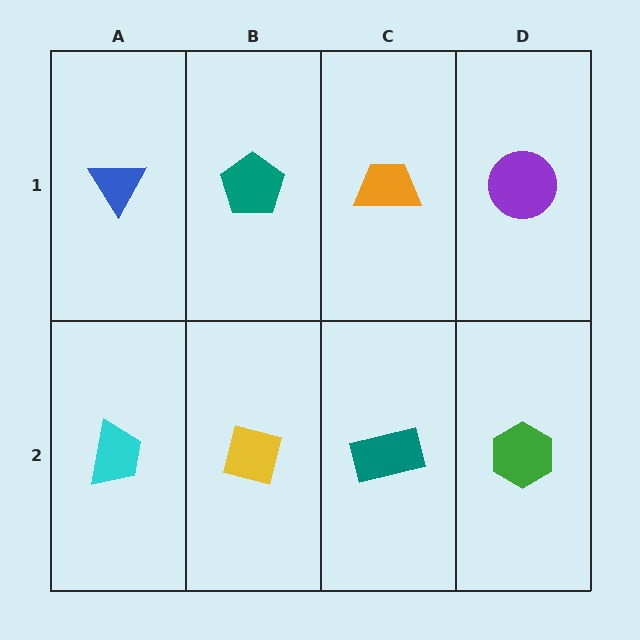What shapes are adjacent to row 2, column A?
A blue triangle (row 1, column A), a yellow square (row 2, column B).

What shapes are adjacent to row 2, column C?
An orange trapezoid (row 1, column C), a yellow square (row 2, column B), a green hexagon (row 2, column D).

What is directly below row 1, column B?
A yellow square.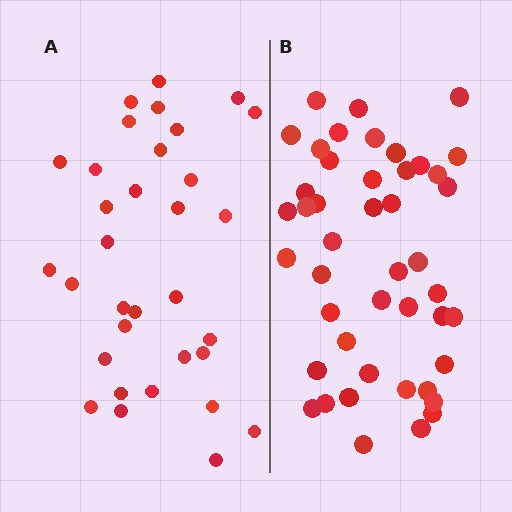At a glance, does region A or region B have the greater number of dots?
Region B (the right region) has more dots.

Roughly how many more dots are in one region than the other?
Region B has roughly 12 or so more dots than region A.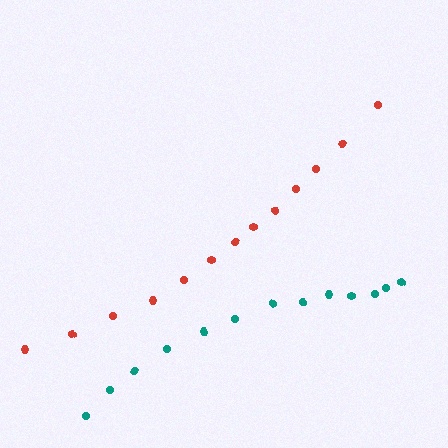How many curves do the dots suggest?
There are 2 distinct paths.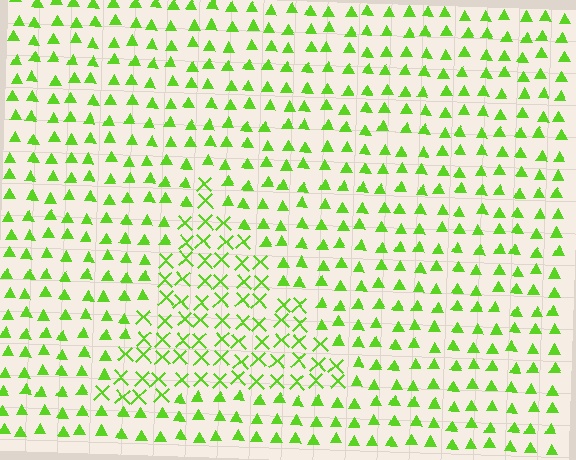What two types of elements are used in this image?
The image uses X marks inside the triangle region and triangles outside it.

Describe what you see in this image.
The image is filled with small lime elements arranged in a uniform grid. A triangle-shaped region contains X marks, while the surrounding area contains triangles. The boundary is defined purely by the change in element shape.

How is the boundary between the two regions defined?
The boundary is defined by a change in element shape: X marks inside vs. triangles outside. All elements share the same color and spacing.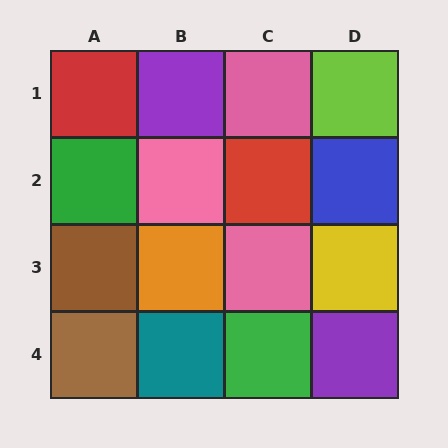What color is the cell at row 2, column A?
Green.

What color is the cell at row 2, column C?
Red.